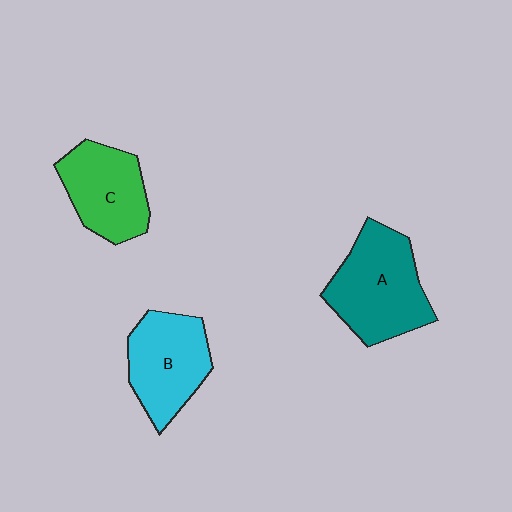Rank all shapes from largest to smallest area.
From largest to smallest: A (teal), B (cyan), C (green).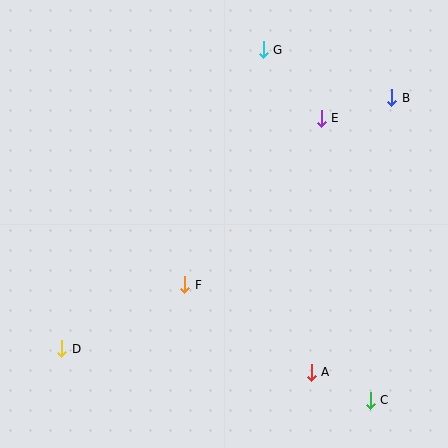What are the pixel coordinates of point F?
Point F is at (185, 285).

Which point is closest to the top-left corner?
Point G is closest to the top-left corner.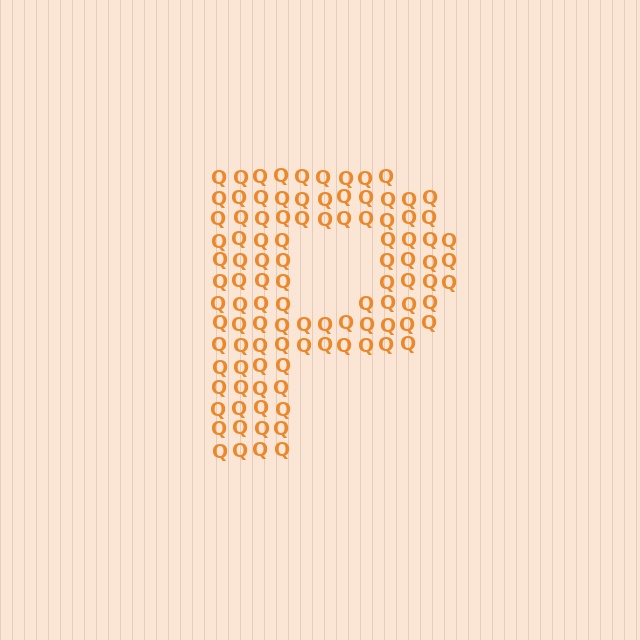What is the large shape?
The large shape is the letter P.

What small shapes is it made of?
It is made of small letter Q's.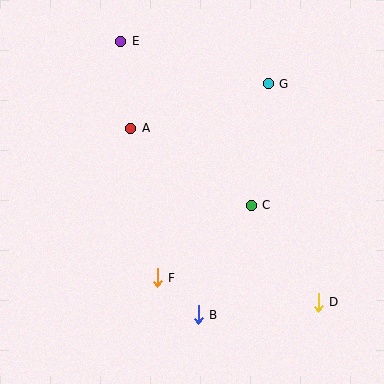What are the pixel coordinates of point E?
Point E is at (121, 41).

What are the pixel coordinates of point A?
Point A is at (131, 128).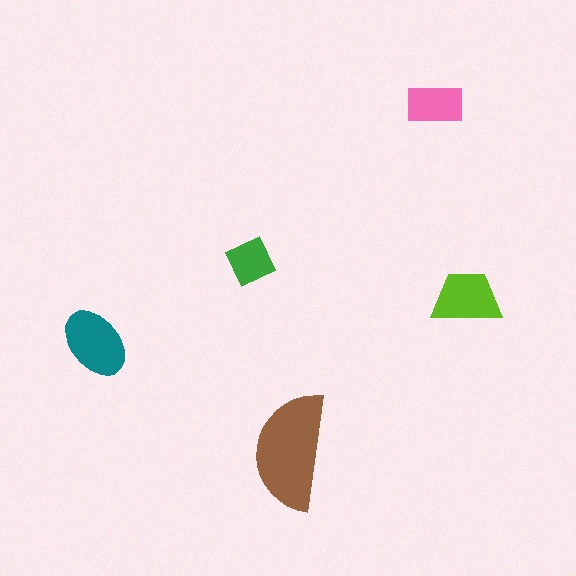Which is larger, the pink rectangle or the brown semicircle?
The brown semicircle.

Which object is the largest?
The brown semicircle.